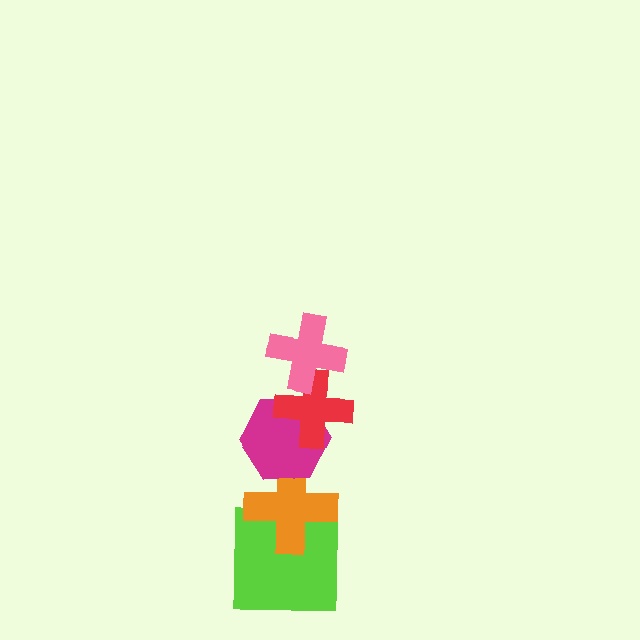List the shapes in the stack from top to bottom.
From top to bottom: the pink cross, the red cross, the magenta hexagon, the orange cross, the lime square.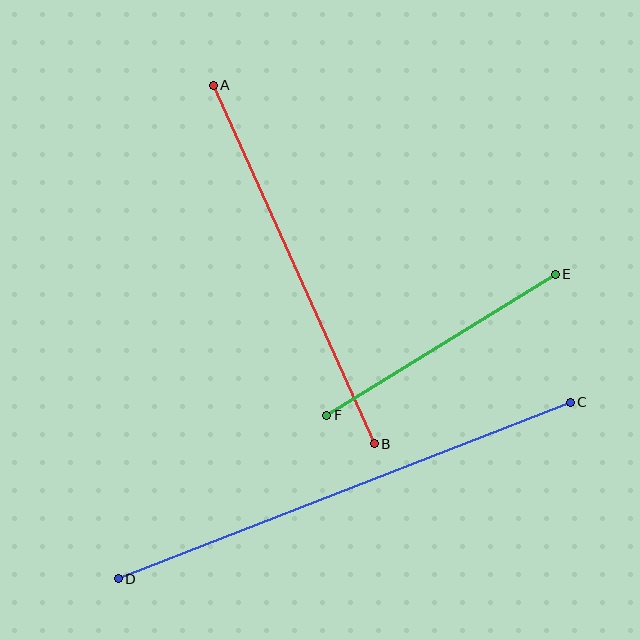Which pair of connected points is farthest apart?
Points C and D are farthest apart.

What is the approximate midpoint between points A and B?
The midpoint is at approximately (294, 264) pixels.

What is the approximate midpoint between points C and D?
The midpoint is at approximately (344, 491) pixels.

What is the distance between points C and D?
The distance is approximately 485 pixels.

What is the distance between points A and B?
The distance is approximately 393 pixels.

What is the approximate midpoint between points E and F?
The midpoint is at approximately (441, 345) pixels.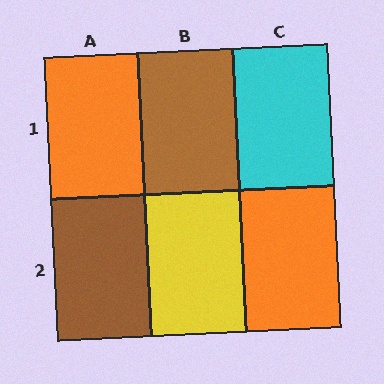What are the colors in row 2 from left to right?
Brown, yellow, orange.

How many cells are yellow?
1 cell is yellow.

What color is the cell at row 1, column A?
Orange.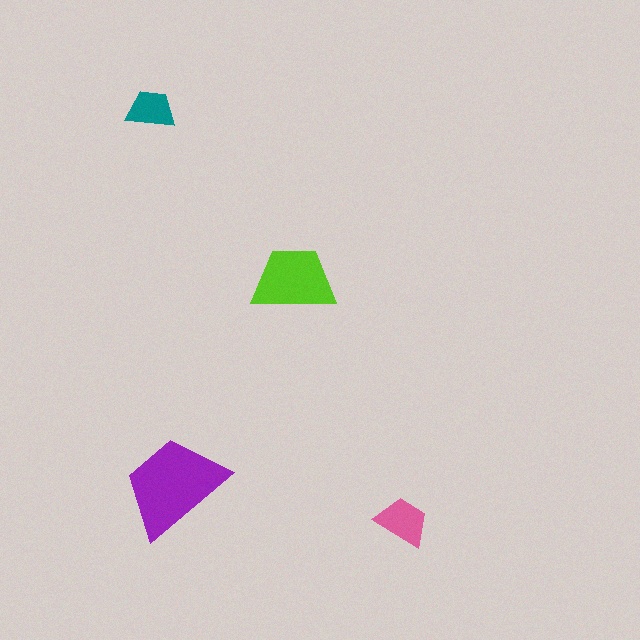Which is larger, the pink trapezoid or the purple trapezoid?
The purple one.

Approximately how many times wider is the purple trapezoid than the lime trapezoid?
About 1.5 times wider.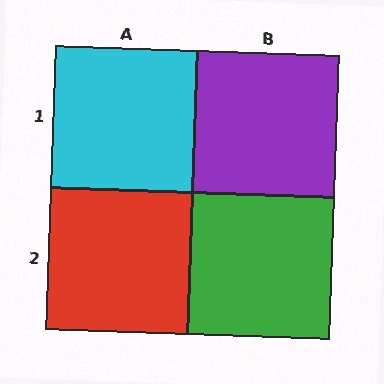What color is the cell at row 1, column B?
Purple.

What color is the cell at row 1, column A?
Cyan.